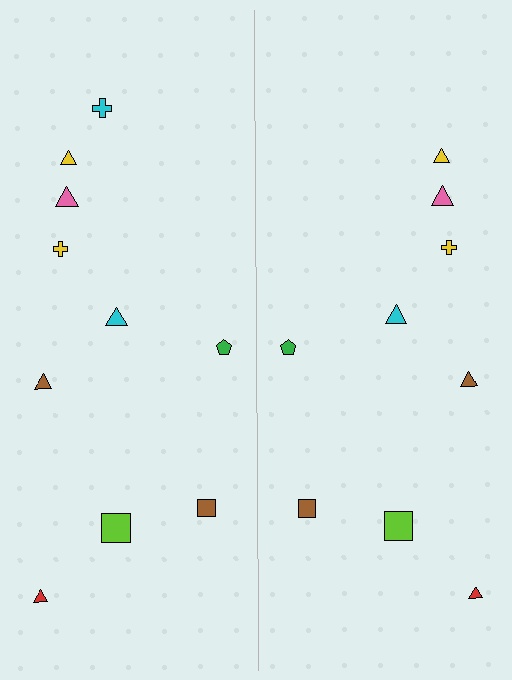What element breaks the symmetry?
A cyan cross is missing from the right side.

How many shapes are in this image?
There are 19 shapes in this image.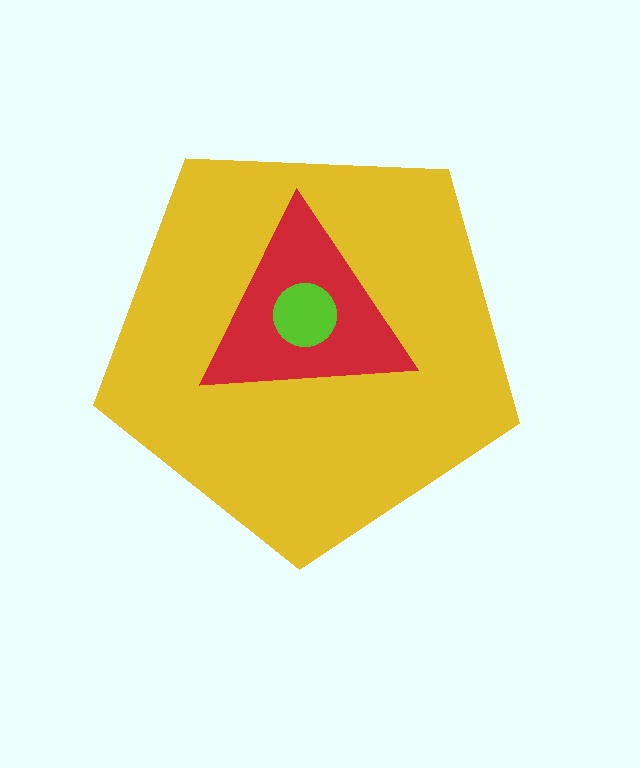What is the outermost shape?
The yellow pentagon.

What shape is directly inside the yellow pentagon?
The red triangle.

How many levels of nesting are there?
3.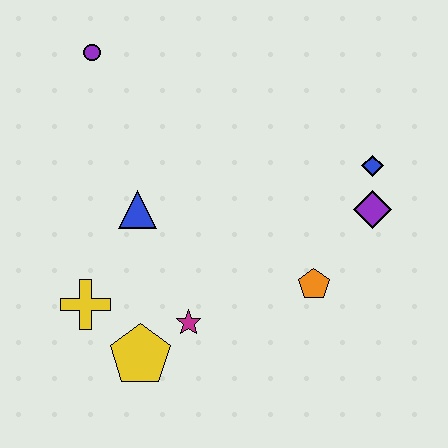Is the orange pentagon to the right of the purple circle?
Yes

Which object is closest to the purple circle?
The blue triangle is closest to the purple circle.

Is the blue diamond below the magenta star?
No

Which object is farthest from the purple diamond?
The purple circle is farthest from the purple diamond.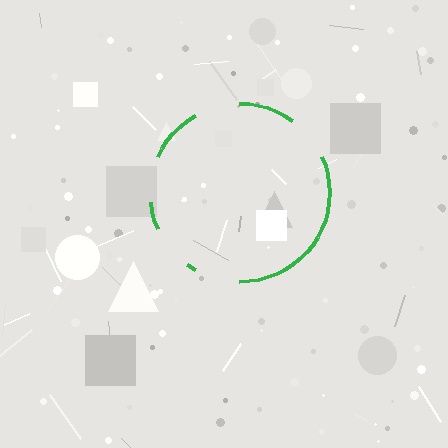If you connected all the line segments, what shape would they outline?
They would outline a circle.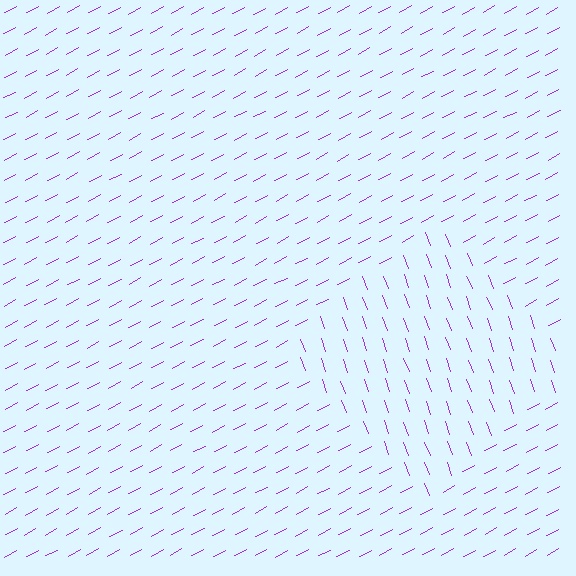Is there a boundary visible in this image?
Yes, there is a texture boundary formed by a change in line orientation.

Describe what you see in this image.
The image is filled with small purple line segments. A diamond region in the image has lines oriented differently from the surrounding lines, creating a visible texture boundary.